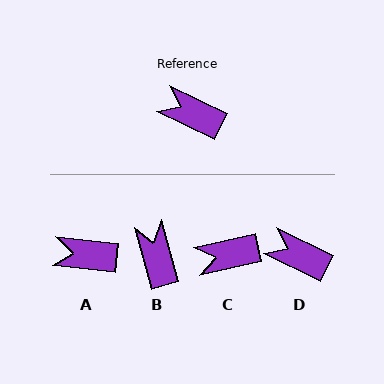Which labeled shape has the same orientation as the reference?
D.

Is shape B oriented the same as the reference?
No, it is off by about 48 degrees.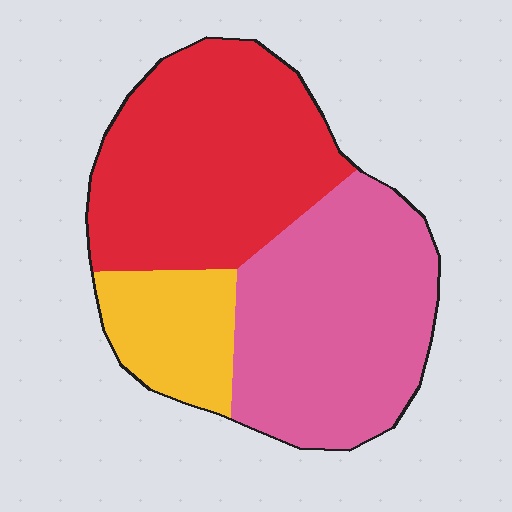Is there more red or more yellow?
Red.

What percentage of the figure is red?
Red covers roughly 45% of the figure.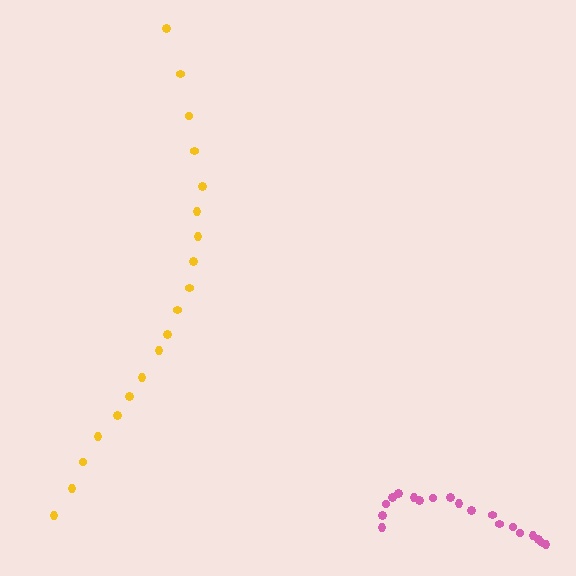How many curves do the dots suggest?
There are 2 distinct paths.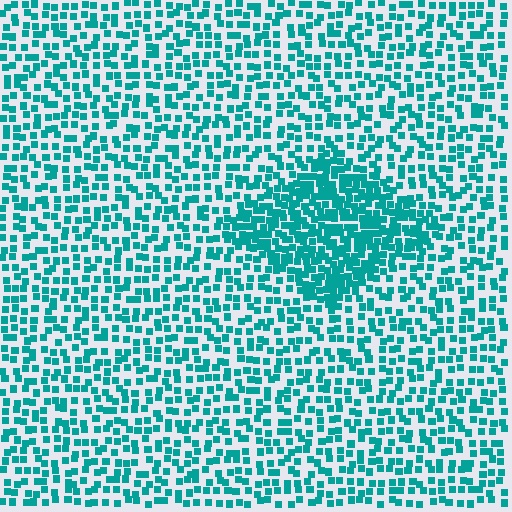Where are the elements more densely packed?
The elements are more densely packed inside the diamond boundary.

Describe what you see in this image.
The image contains small teal elements arranged at two different densities. A diamond-shaped region is visible where the elements are more densely packed than the surrounding area.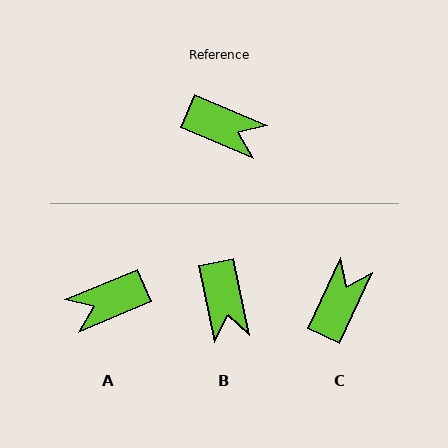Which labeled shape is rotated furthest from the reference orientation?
A, about 135 degrees away.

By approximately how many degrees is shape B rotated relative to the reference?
Approximately 55 degrees clockwise.